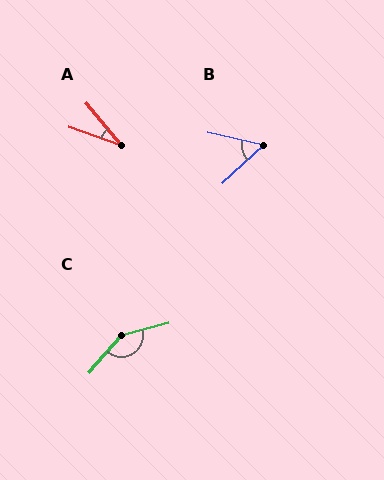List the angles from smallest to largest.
A (31°), B (55°), C (145°).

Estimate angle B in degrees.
Approximately 55 degrees.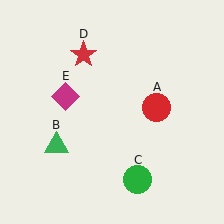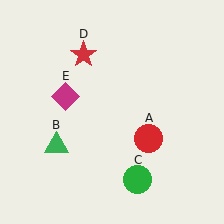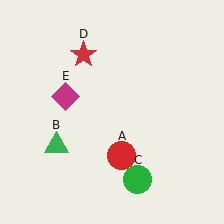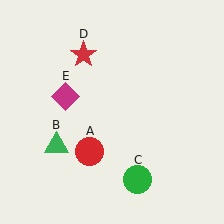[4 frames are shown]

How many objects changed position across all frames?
1 object changed position: red circle (object A).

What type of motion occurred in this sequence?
The red circle (object A) rotated clockwise around the center of the scene.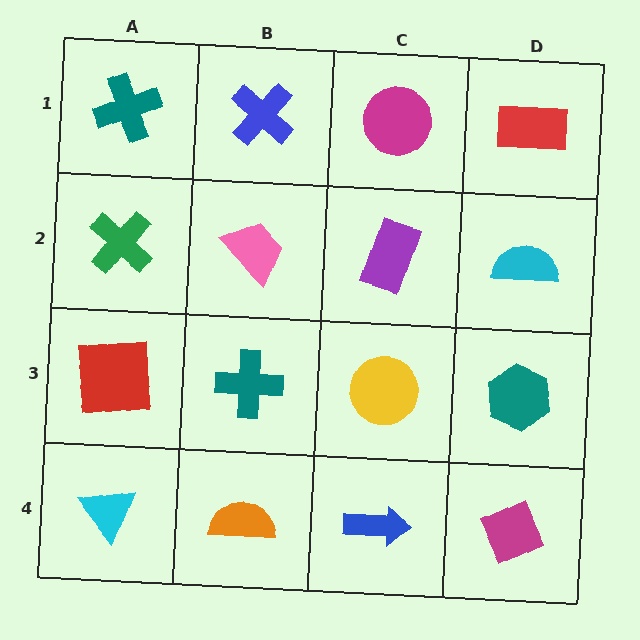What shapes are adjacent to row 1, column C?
A purple rectangle (row 2, column C), a blue cross (row 1, column B), a red rectangle (row 1, column D).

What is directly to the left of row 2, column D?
A purple rectangle.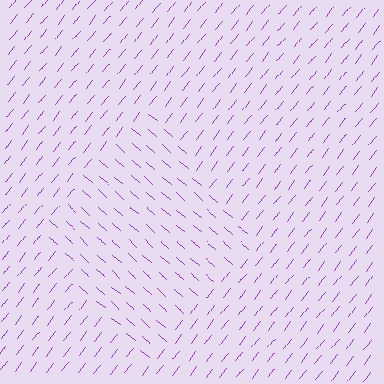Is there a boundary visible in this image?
Yes, there is a texture boundary formed by a change in line orientation.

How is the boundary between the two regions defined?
The boundary is defined purely by a change in line orientation (approximately 87 degrees difference). All lines are the same color and thickness.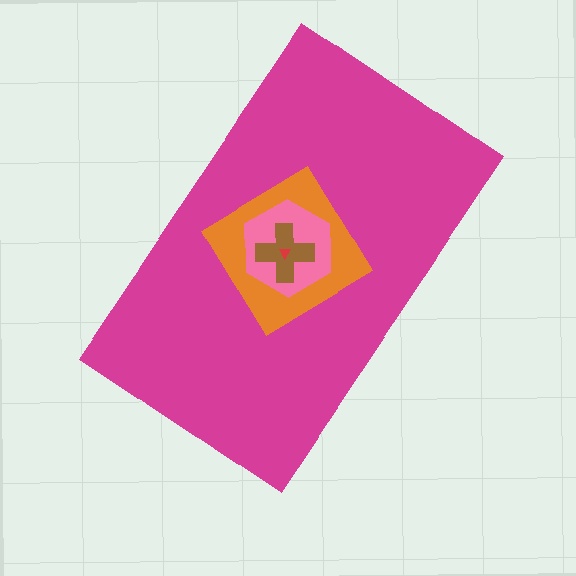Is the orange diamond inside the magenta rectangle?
Yes.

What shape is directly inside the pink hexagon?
The brown cross.